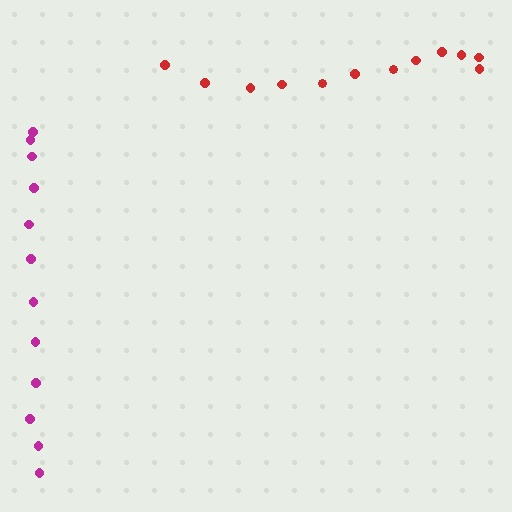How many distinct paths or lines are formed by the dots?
There are 2 distinct paths.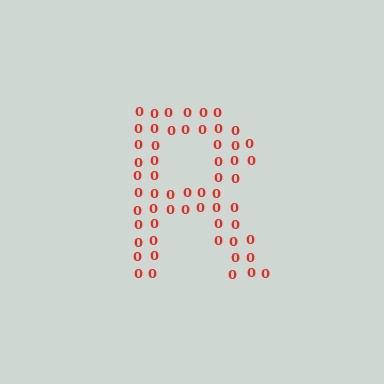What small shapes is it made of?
It is made of small digit 0's.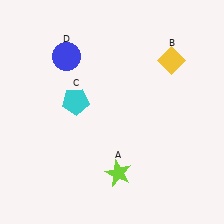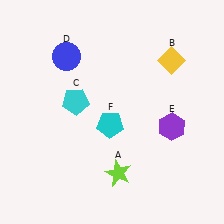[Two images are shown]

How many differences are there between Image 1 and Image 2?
There are 2 differences between the two images.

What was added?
A purple hexagon (E), a cyan pentagon (F) were added in Image 2.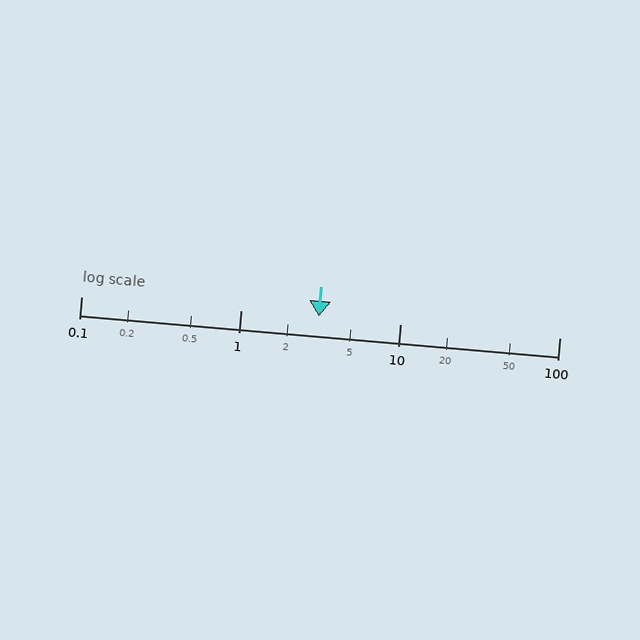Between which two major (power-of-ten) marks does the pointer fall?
The pointer is between 1 and 10.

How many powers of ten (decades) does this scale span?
The scale spans 3 decades, from 0.1 to 100.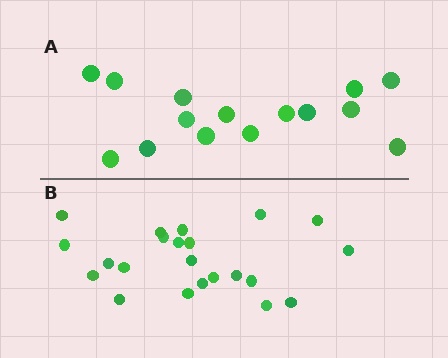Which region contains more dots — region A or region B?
Region B (the bottom region) has more dots.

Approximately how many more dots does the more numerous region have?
Region B has roughly 8 or so more dots than region A.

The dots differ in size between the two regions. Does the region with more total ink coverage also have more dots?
No. Region A has more total ink coverage because its dots are larger, but region B actually contains more individual dots. Total area can be misleading — the number of items is what matters here.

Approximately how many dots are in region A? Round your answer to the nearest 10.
About 20 dots. (The exact count is 15, which rounds to 20.)